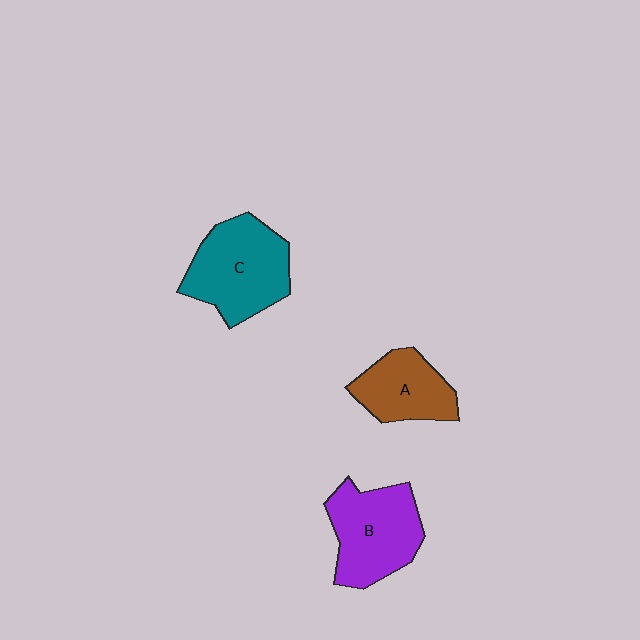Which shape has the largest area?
Shape C (teal).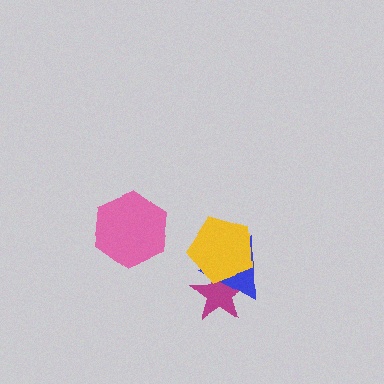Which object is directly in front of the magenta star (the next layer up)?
The blue triangle is directly in front of the magenta star.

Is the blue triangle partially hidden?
Yes, it is partially covered by another shape.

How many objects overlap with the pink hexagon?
0 objects overlap with the pink hexagon.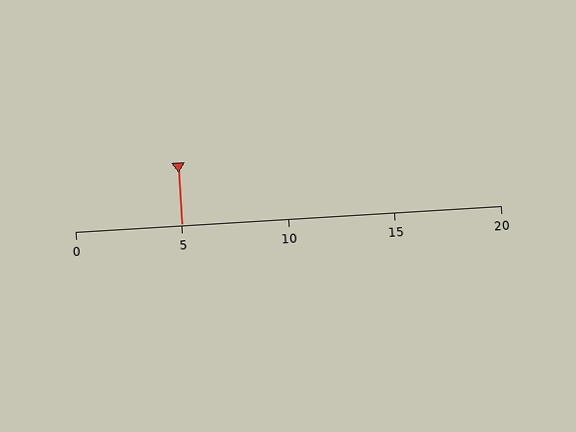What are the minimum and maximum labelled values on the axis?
The axis runs from 0 to 20.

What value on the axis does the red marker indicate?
The marker indicates approximately 5.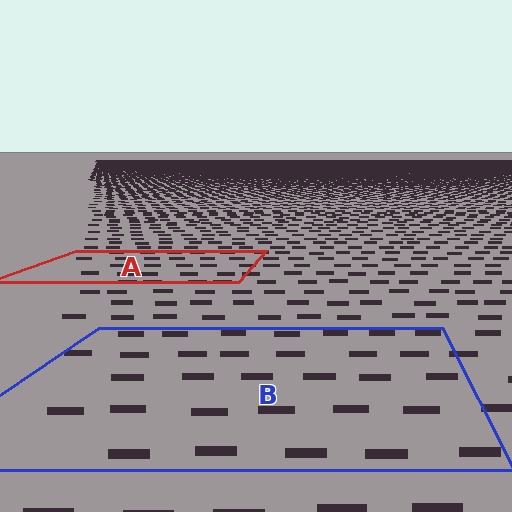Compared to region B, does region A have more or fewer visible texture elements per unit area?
Region A has more texture elements per unit area — they are packed more densely because it is farther away.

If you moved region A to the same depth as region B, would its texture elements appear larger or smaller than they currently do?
They would appear larger. At a closer depth, the same texture elements are projected at a bigger on-screen size.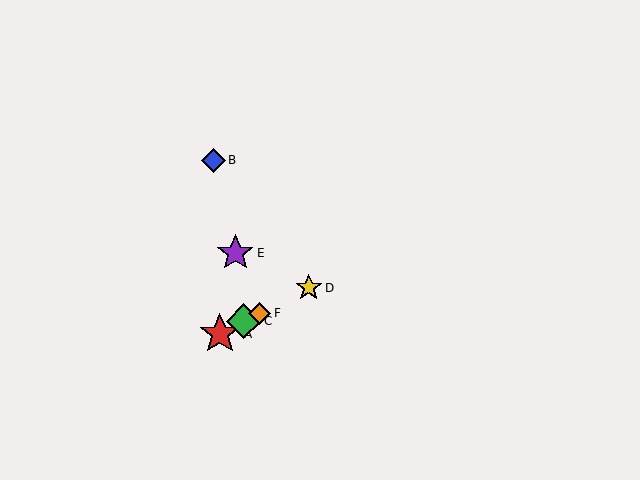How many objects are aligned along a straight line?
4 objects (A, C, D, F) are aligned along a straight line.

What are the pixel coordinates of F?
Object F is at (260, 313).